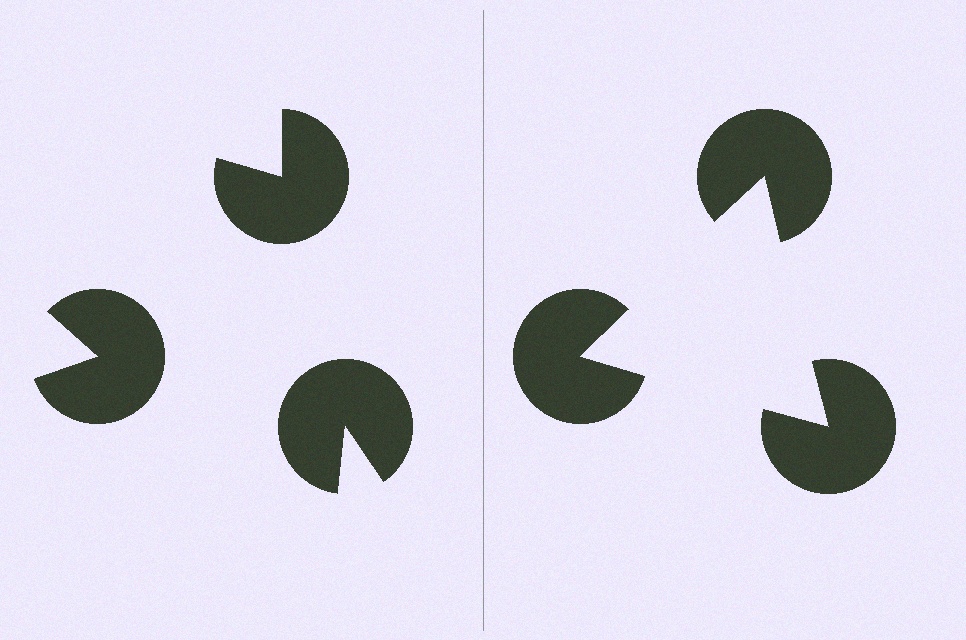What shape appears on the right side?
An illusory triangle.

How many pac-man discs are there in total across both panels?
6 — 3 on each side.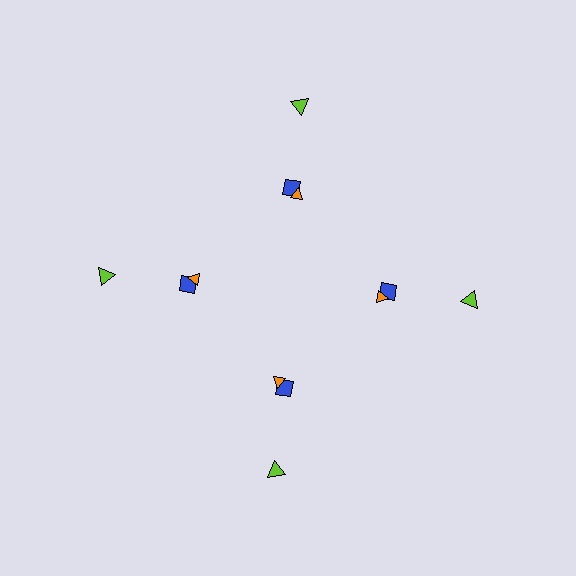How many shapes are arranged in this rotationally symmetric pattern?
There are 12 shapes, arranged in 4 groups of 3.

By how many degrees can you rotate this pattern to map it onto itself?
The pattern maps onto itself every 90 degrees of rotation.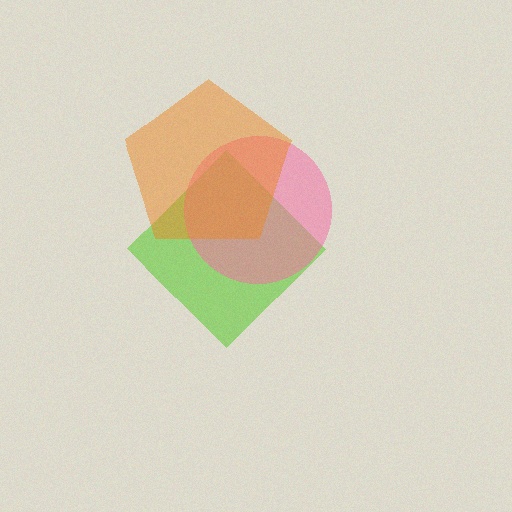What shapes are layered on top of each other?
The layered shapes are: a lime diamond, a pink circle, an orange pentagon.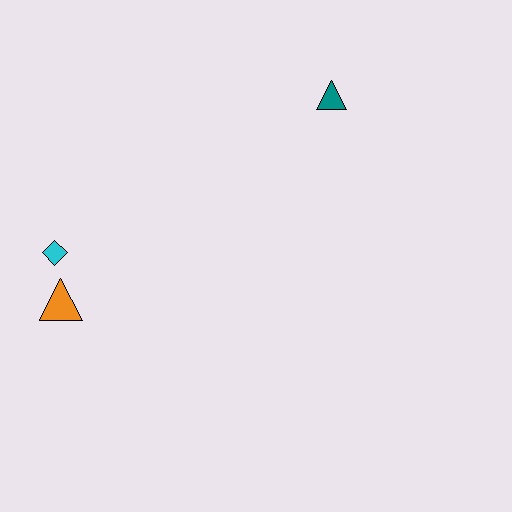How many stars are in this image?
There are no stars.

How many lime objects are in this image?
There are no lime objects.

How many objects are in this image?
There are 3 objects.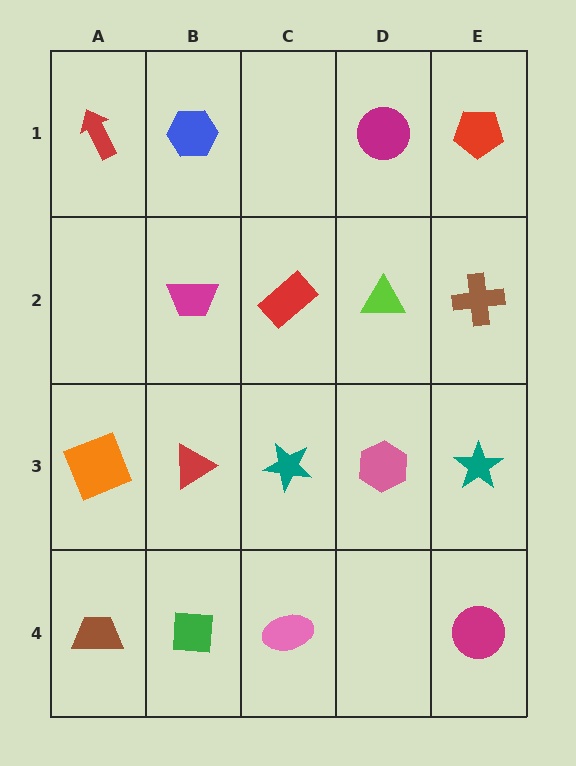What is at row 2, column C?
A red rectangle.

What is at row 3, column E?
A teal star.